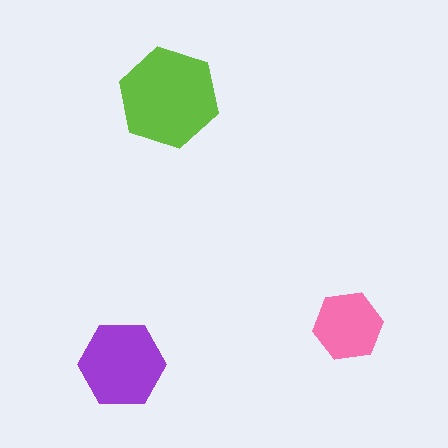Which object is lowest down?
The purple hexagon is bottommost.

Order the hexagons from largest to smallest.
the lime one, the purple one, the pink one.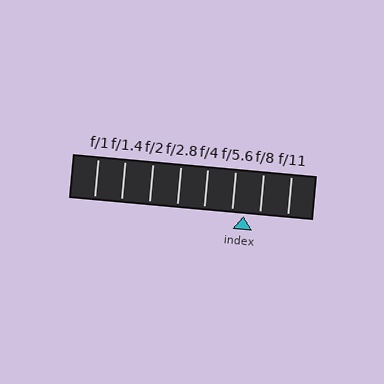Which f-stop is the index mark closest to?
The index mark is closest to f/5.6.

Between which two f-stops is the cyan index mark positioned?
The index mark is between f/5.6 and f/8.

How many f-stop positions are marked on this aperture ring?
There are 8 f-stop positions marked.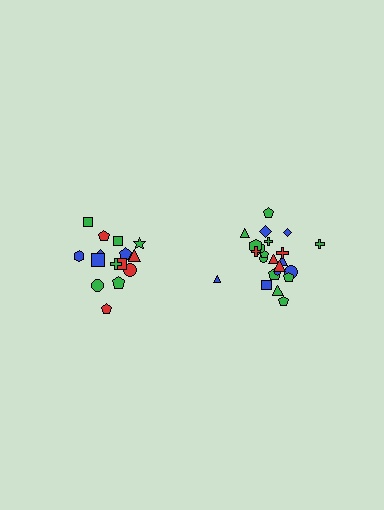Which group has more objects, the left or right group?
The right group.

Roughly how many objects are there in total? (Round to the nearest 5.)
Roughly 40 objects in total.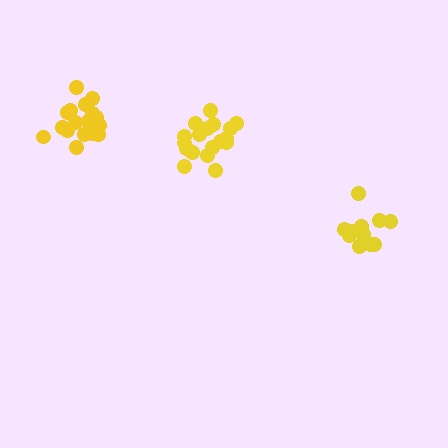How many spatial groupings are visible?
There are 3 spatial groupings.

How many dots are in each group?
Group 1: 12 dots, Group 2: 18 dots, Group 3: 18 dots (48 total).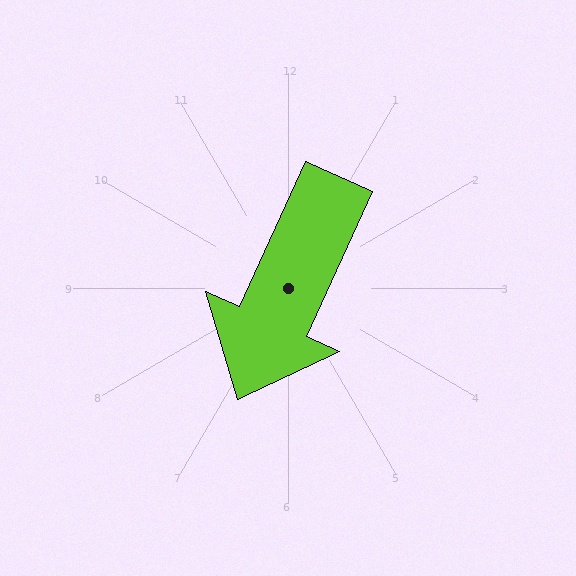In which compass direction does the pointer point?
Southwest.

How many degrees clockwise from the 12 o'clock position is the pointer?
Approximately 204 degrees.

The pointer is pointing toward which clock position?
Roughly 7 o'clock.